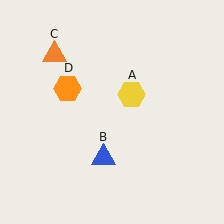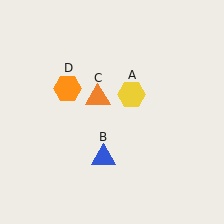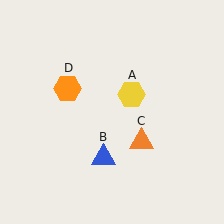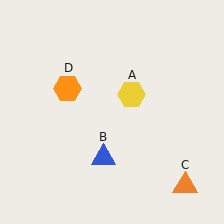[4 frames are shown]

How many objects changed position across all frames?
1 object changed position: orange triangle (object C).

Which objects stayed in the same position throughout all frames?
Yellow hexagon (object A) and blue triangle (object B) and orange hexagon (object D) remained stationary.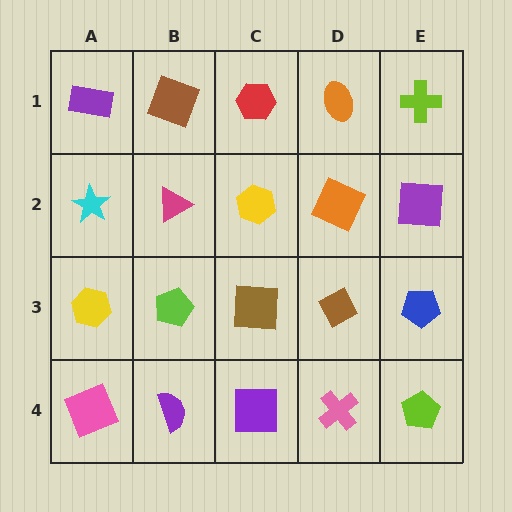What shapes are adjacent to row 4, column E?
A blue pentagon (row 3, column E), a pink cross (row 4, column D).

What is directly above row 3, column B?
A magenta triangle.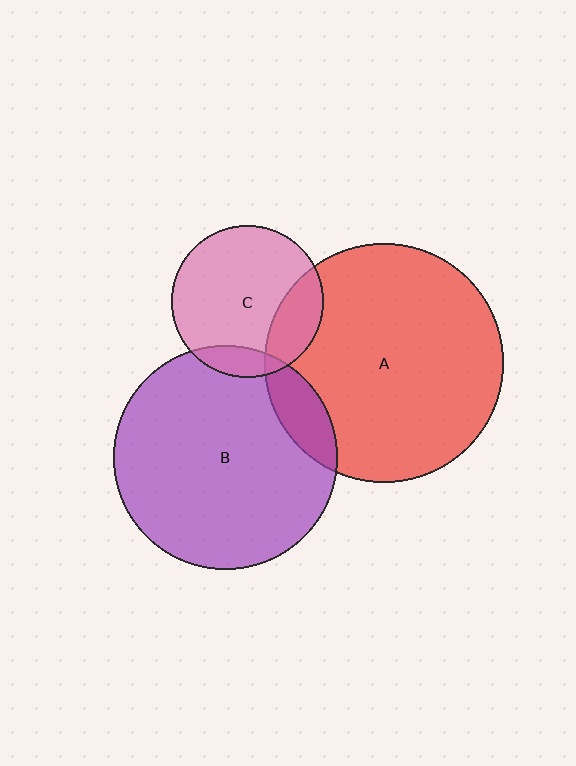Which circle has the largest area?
Circle A (red).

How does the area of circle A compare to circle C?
Approximately 2.5 times.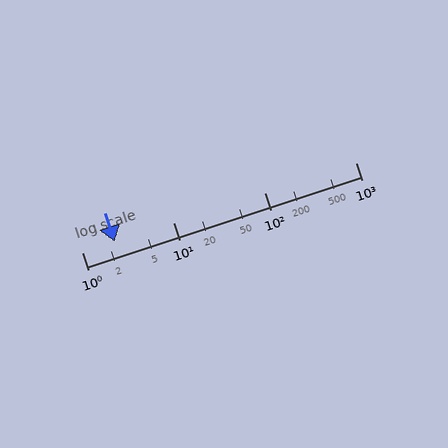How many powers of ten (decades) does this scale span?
The scale spans 3 decades, from 1 to 1000.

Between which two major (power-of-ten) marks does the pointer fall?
The pointer is between 1 and 10.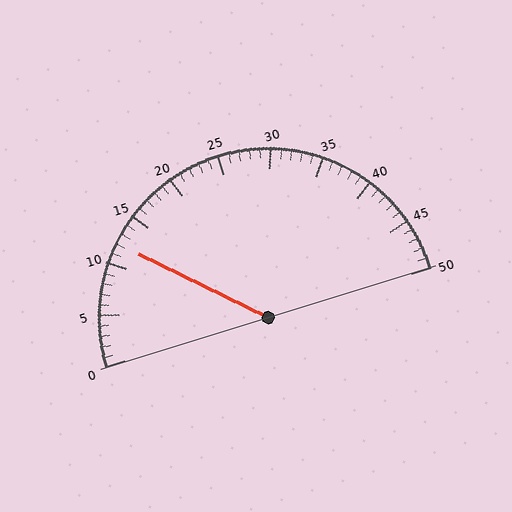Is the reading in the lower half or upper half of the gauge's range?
The reading is in the lower half of the range (0 to 50).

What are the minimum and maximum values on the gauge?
The gauge ranges from 0 to 50.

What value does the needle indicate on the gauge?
The needle indicates approximately 12.